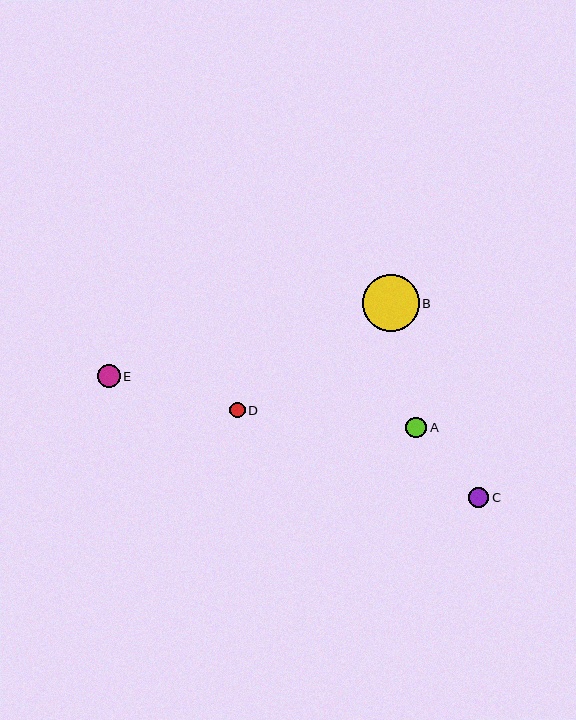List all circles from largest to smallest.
From largest to smallest: B, E, A, C, D.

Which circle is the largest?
Circle B is the largest with a size of approximately 57 pixels.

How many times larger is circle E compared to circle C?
Circle E is approximately 1.1 times the size of circle C.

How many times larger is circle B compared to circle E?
Circle B is approximately 2.4 times the size of circle E.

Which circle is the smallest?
Circle D is the smallest with a size of approximately 16 pixels.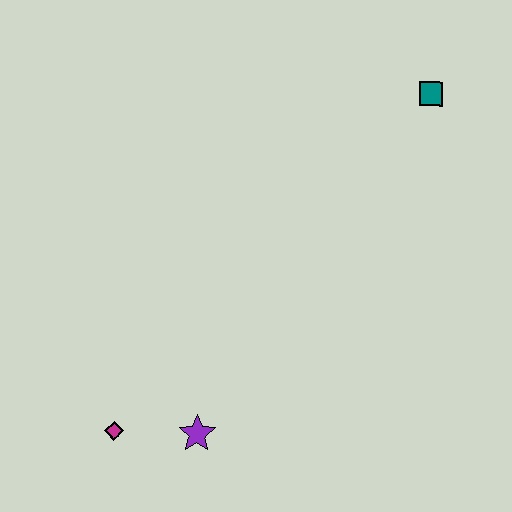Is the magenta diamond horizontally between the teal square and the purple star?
No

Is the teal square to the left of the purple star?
No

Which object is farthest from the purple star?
The teal square is farthest from the purple star.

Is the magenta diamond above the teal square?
No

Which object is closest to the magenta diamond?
The purple star is closest to the magenta diamond.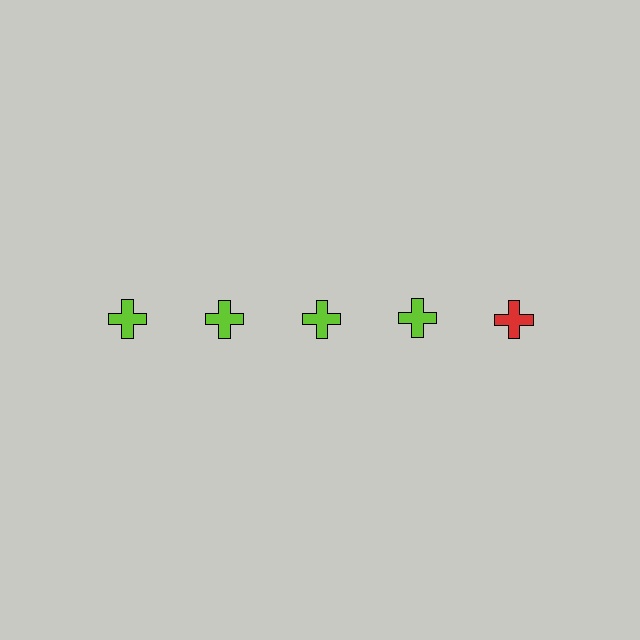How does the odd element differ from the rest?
It has a different color: red instead of lime.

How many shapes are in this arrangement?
There are 5 shapes arranged in a grid pattern.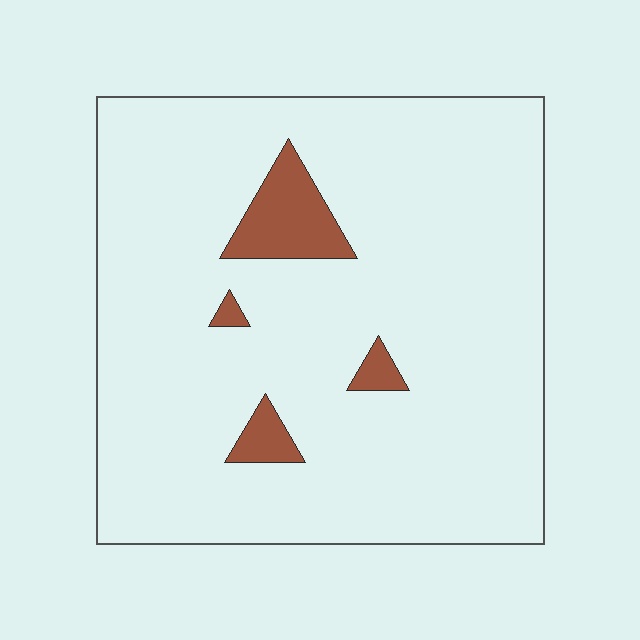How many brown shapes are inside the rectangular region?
4.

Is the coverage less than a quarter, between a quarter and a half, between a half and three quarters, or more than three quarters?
Less than a quarter.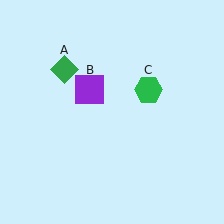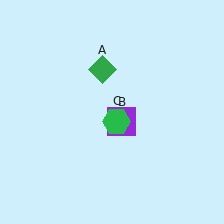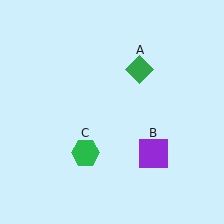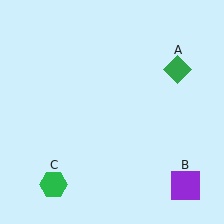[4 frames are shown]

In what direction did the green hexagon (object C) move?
The green hexagon (object C) moved down and to the left.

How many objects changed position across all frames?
3 objects changed position: green diamond (object A), purple square (object B), green hexagon (object C).